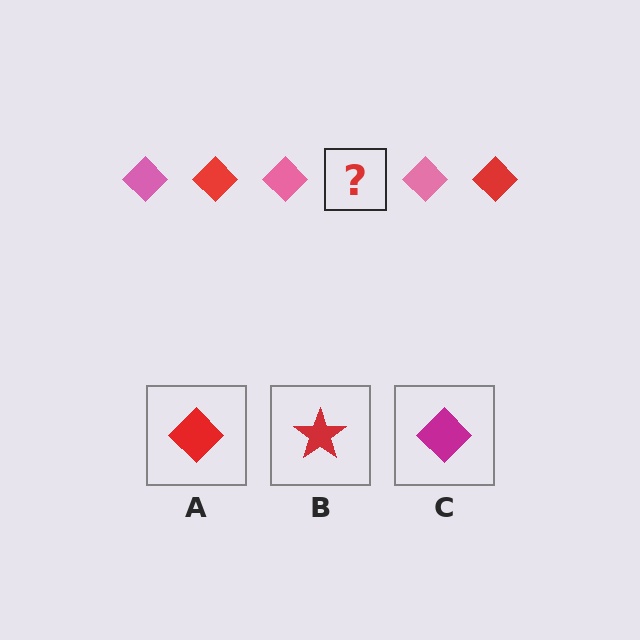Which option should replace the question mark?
Option A.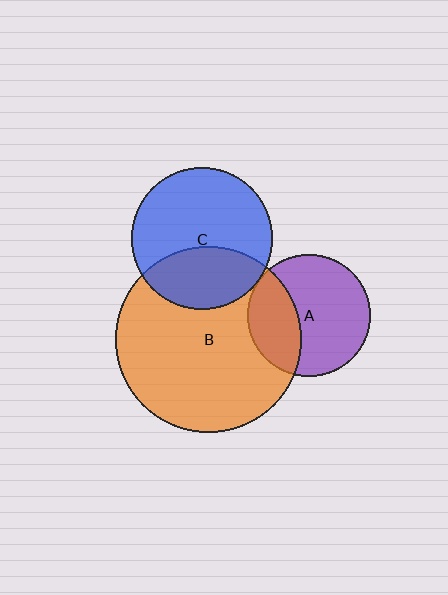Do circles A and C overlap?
Yes.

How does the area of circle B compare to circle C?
Approximately 1.7 times.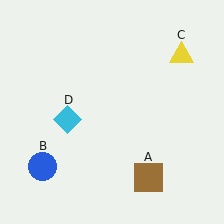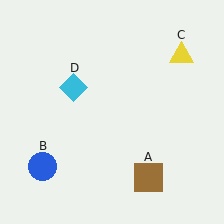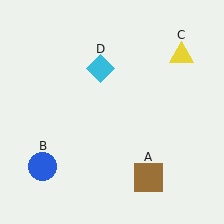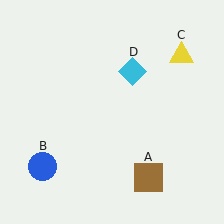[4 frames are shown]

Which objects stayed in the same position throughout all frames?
Brown square (object A) and blue circle (object B) and yellow triangle (object C) remained stationary.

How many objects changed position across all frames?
1 object changed position: cyan diamond (object D).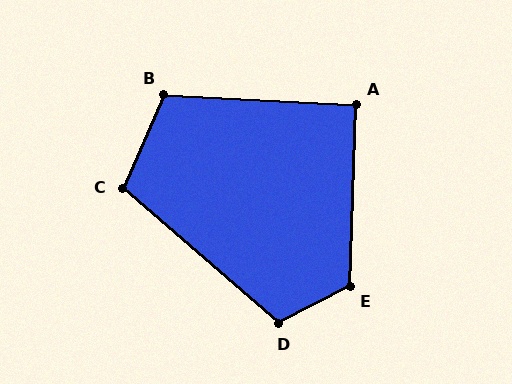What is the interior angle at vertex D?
Approximately 112 degrees (obtuse).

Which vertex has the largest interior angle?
E, at approximately 119 degrees.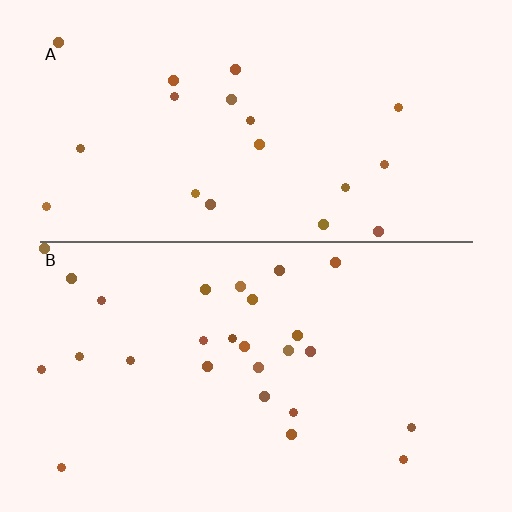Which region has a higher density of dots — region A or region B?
B (the bottom).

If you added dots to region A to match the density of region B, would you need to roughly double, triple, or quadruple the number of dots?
Approximately double.